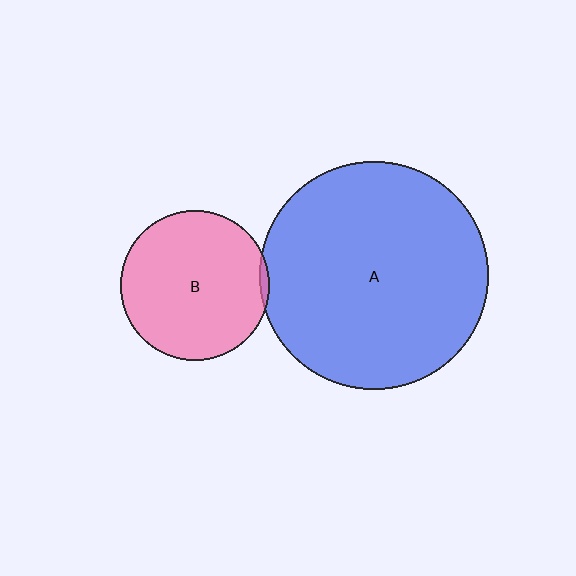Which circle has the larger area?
Circle A (blue).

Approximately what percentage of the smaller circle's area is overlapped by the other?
Approximately 5%.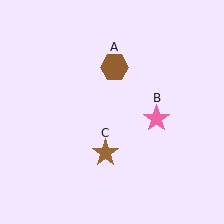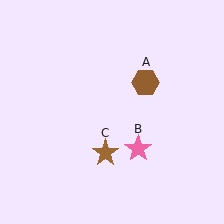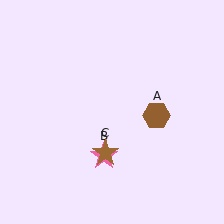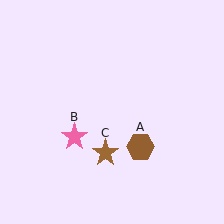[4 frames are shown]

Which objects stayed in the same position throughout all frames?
Brown star (object C) remained stationary.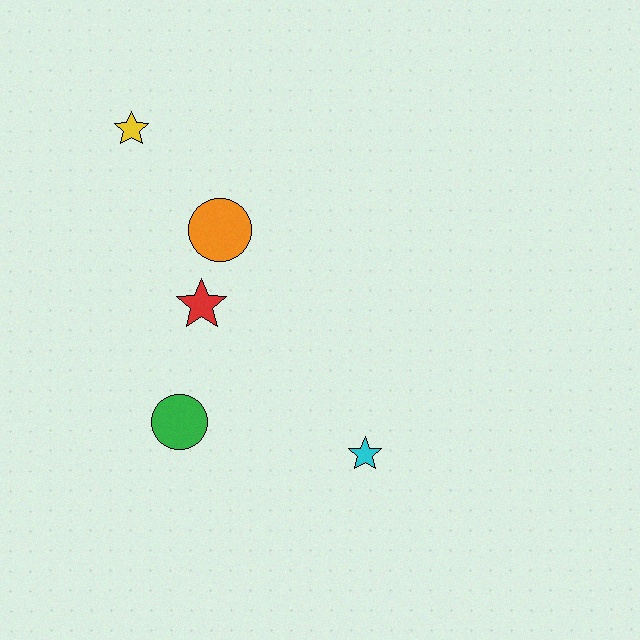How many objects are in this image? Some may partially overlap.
There are 5 objects.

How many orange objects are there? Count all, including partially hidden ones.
There is 1 orange object.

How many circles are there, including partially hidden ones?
There are 2 circles.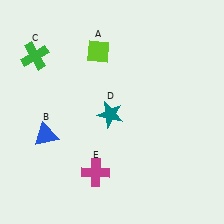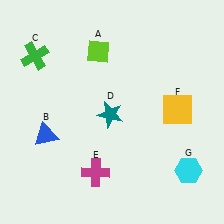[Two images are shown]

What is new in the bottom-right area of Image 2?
A cyan hexagon (G) was added in the bottom-right area of Image 2.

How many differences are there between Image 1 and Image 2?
There are 2 differences between the two images.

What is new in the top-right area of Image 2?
A yellow square (F) was added in the top-right area of Image 2.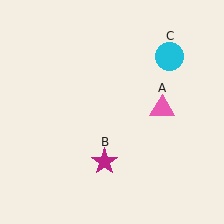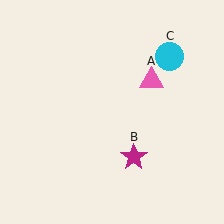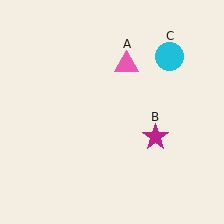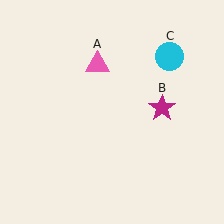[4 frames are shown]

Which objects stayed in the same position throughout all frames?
Cyan circle (object C) remained stationary.